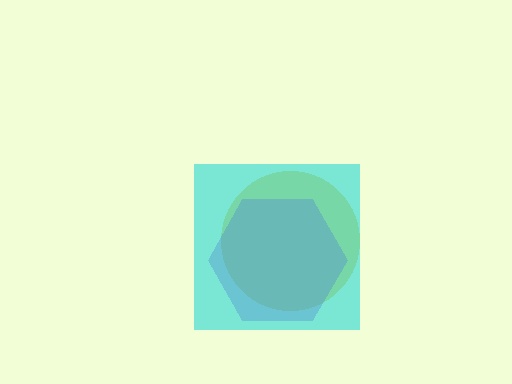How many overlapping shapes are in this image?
There are 3 overlapping shapes in the image.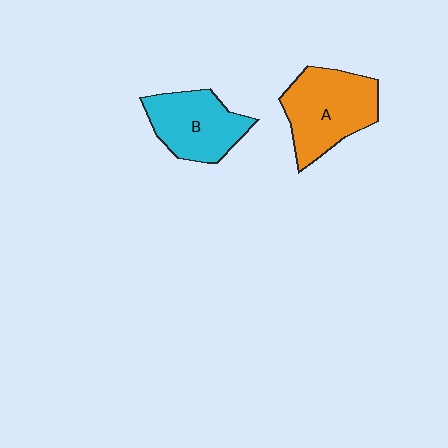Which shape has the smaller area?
Shape B (cyan).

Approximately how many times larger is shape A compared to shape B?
Approximately 1.2 times.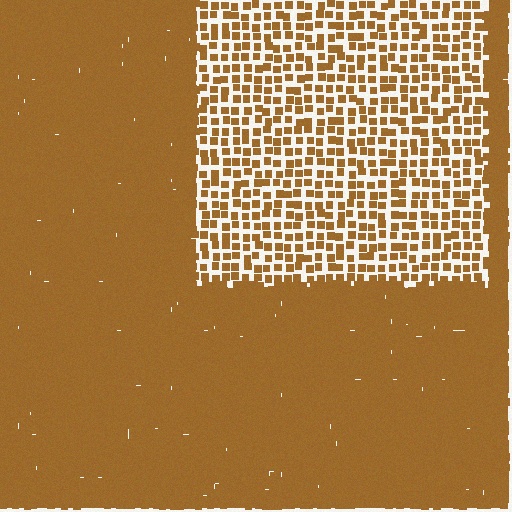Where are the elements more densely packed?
The elements are more densely packed outside the rectangle boundary.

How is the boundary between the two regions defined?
The boundary is defined by a change in element density (approximately 2.9x ratio). All elements are the same color, size, and shape.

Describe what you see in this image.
The image contains small brown elements arranged at two different densities. A rectangle-shaped region is visible where the elements are less densely packed than the surrounding area.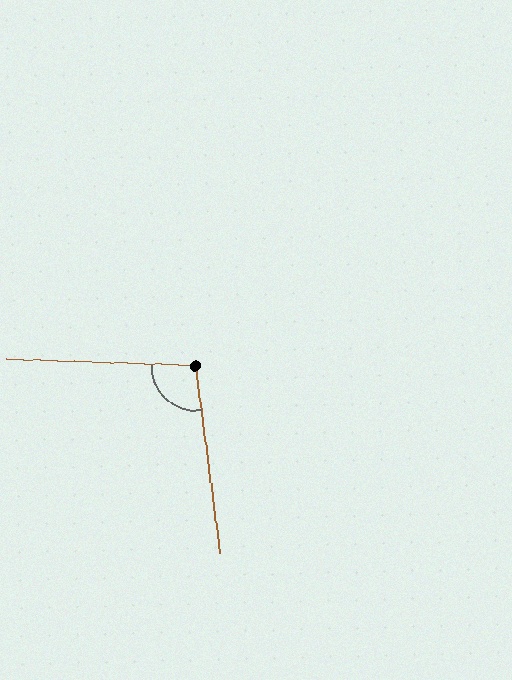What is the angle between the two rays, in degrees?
Approximately 99 degrees.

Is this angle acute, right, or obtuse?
It is obtuse.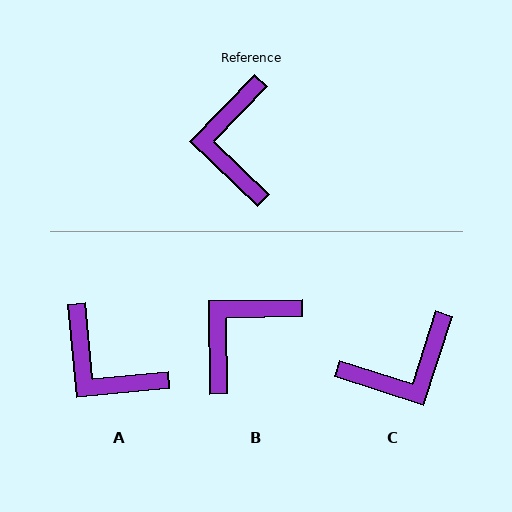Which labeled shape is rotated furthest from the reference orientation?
C, about 116 degrees away.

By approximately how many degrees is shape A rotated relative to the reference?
Approximately 50 degrees counter-clockwise.